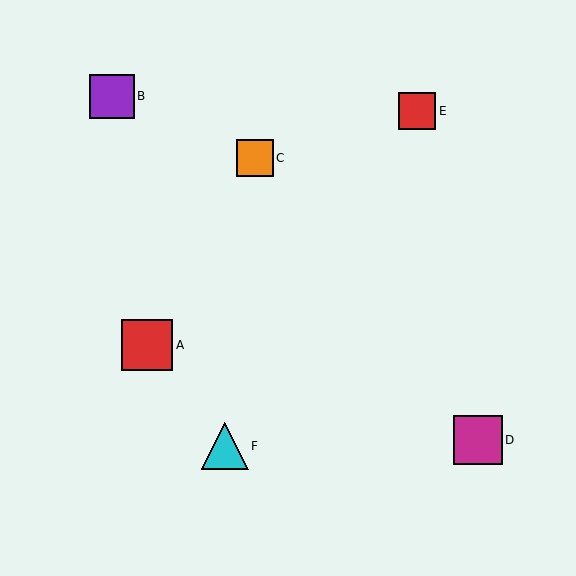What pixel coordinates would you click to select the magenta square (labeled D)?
Click at (478, 440) to select the magenta square D.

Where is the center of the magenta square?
The center of the magenta square is at (478, 440).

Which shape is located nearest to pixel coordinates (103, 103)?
The purple square (labeled B) at (112, 96) is nearest to that location.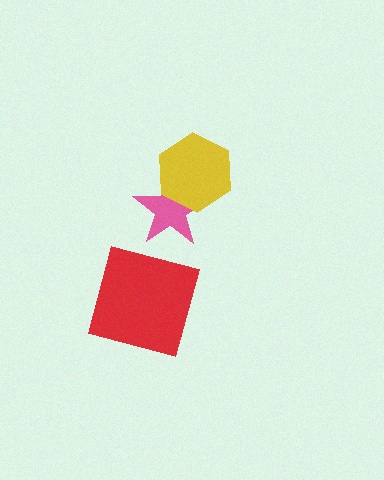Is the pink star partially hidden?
Yes, it is partially covered by another shape.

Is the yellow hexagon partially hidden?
No, no other shape covers it.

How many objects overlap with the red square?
0 objects overlap with the red square.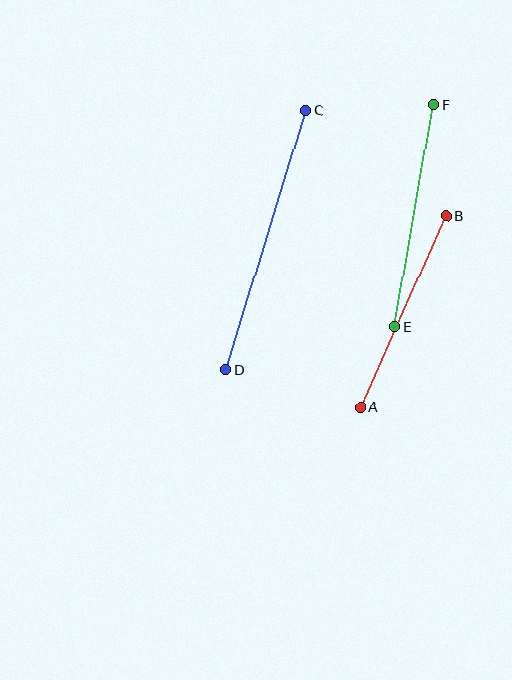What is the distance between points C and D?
The distance is approximately 271 pixels.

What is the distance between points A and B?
The distance is approximately 210 pixels.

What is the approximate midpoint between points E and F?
The midpoint is at approximately (414, 216) pixels.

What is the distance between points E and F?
The distance is approximately 225 pixels.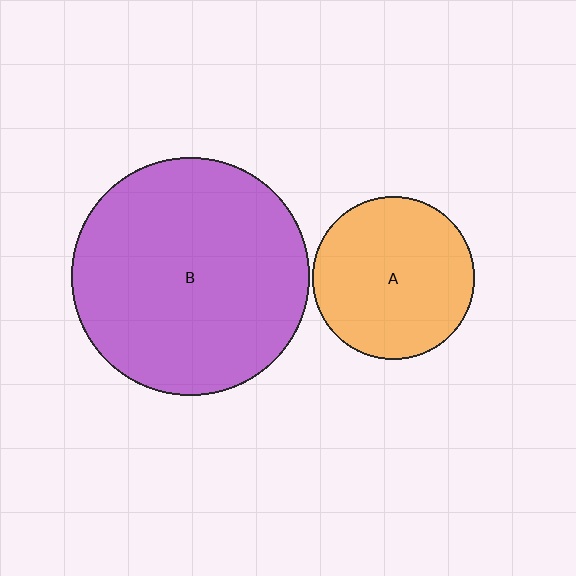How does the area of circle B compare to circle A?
Approximately 2.1 times.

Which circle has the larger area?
Circle B (purple).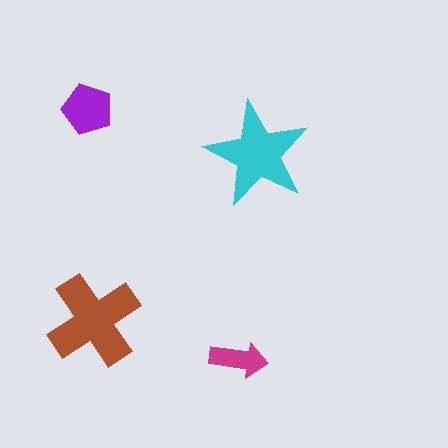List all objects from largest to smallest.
The brown cross, the cyan star, the purple pentagon, the magenta arrow.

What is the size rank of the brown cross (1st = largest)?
1st.